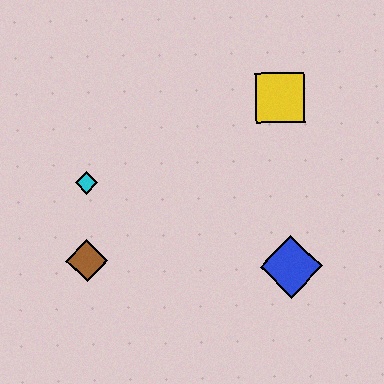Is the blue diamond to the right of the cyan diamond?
Yes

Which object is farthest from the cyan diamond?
The blue diamond is farthest from the cyan diamond.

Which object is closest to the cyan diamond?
The brown diamond is closest to the cyan diamond.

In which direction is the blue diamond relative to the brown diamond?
The blue diamond is to the right of the brown diamond.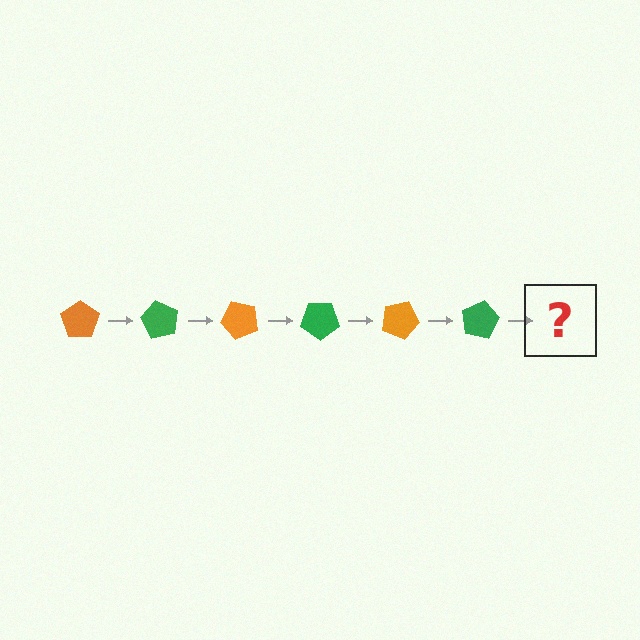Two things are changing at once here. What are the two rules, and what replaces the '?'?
The two rules are that it rotates 60 degrees each step and the color cycles through orange and green. The '?' should be an orange pentagon, rotated 360 degrees from the start.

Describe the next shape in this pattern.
It should be an orange pentagon, rotated 360 degrees from the start.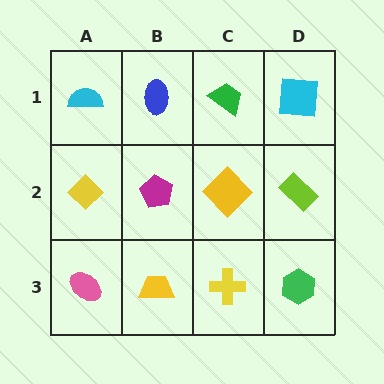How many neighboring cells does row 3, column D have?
2.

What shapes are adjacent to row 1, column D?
A lime rectangle (row 2, column D), a green trapezoid (row 1, column C).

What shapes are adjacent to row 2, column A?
A cyan semicircle (row 1, column A), a pink ellipse (row 3, column A), a magenta pentagon (row 2, column B).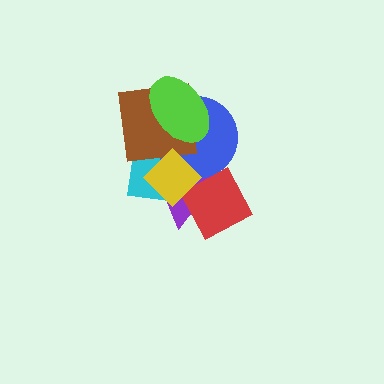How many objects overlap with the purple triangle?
5 objects overlap with the purple triangle.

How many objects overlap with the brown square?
5 objects overlap with the brown square.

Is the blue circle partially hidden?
Yes, it is partially covered by another shape.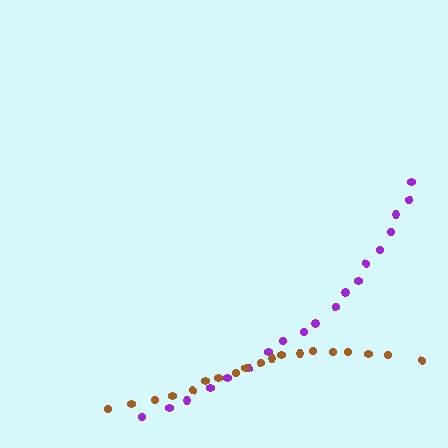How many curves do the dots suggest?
There are 2 distinct paths.